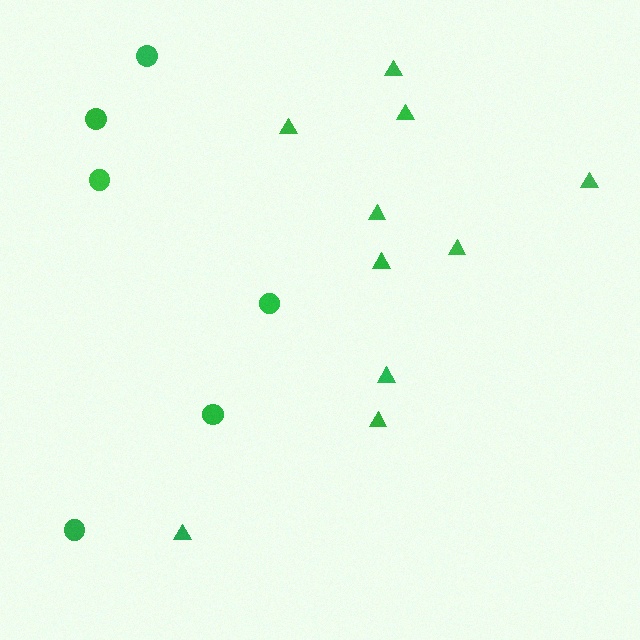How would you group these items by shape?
There are 2 groups: one group of triangles (10) and one group of circles (6).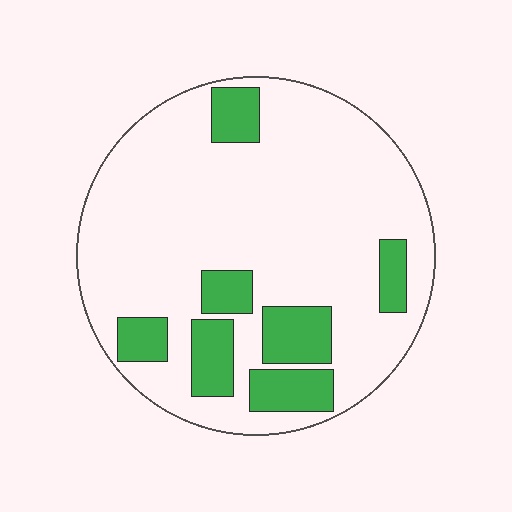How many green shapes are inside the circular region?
7.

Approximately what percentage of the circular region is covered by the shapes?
Approximately 20%.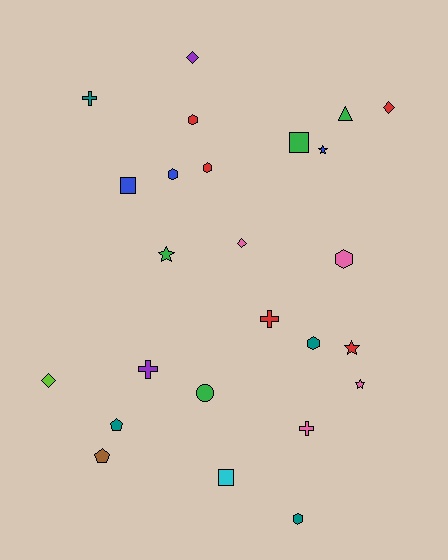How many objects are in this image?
There are 25 objects.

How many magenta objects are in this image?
There are no magenta objects.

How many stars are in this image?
There are 4 stars.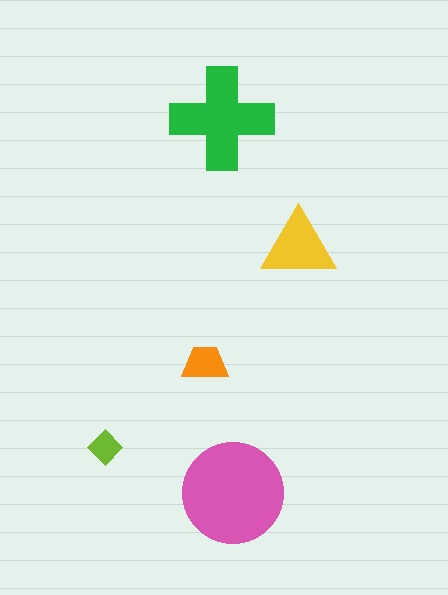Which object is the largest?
The pink circle.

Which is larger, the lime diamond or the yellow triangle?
The yellow triangle.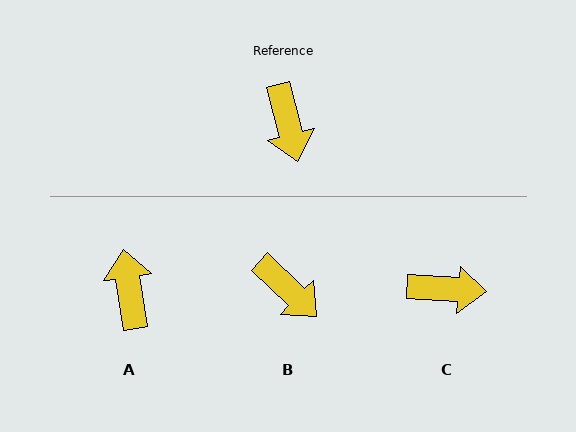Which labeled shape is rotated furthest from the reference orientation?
A, about 174 degrees away.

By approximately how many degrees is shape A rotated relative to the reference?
Approximately 174 degrees counter-clockwise.